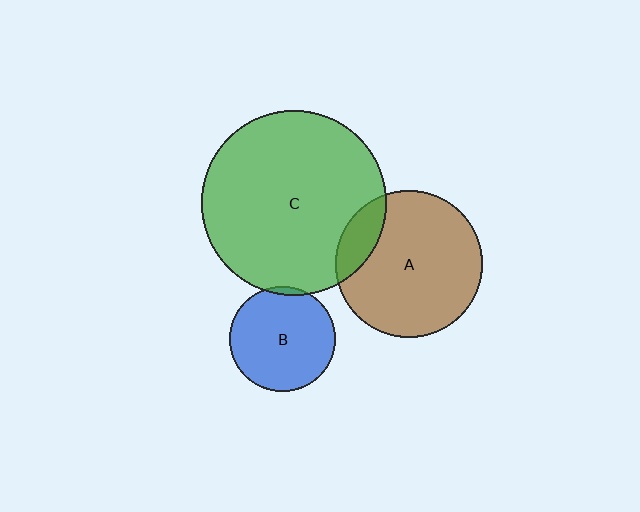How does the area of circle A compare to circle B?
Approximately 1.9 times.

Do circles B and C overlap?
Yes.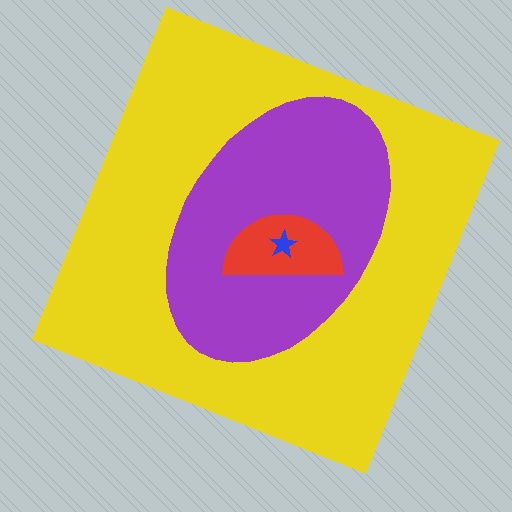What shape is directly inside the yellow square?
The purple ellipse.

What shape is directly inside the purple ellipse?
The red semicircle.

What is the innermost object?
The blue star.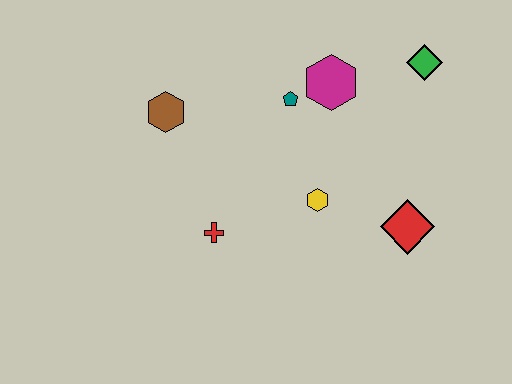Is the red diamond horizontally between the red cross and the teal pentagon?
No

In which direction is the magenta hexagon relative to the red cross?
The magenta hexagon is above the red cross.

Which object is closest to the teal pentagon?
The magenta hexagon is closest to the teal pentagon.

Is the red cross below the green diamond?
Yes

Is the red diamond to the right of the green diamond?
No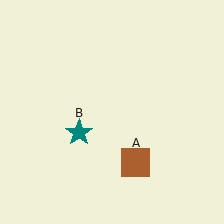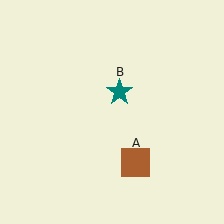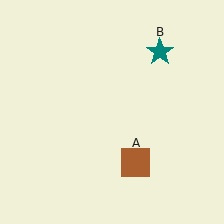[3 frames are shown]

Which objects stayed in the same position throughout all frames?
Brown square (object A) remained stationary.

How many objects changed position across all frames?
1 object changed position: teal star (object B).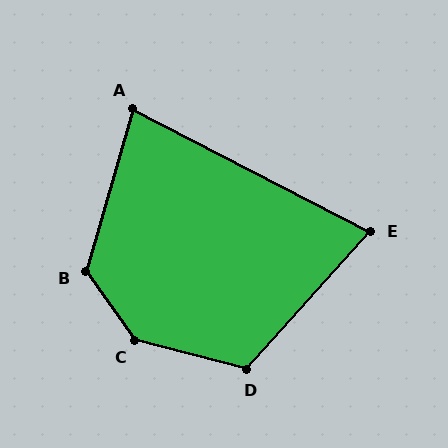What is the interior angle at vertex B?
Approximately 128 degrees (obtuse).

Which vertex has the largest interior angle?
C, at approximately 140 degrees.